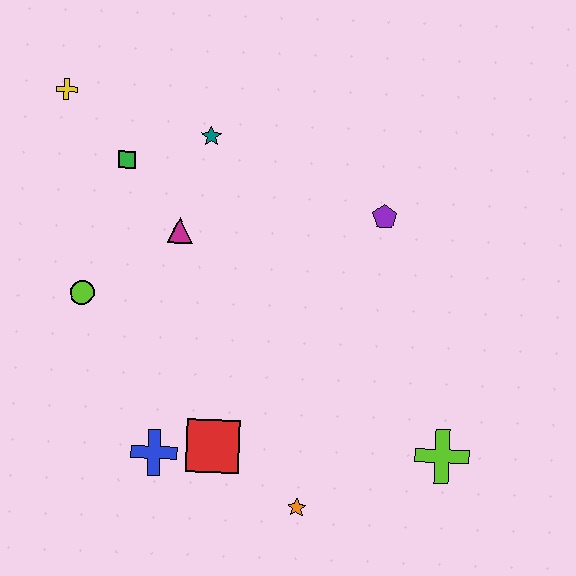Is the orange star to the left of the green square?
No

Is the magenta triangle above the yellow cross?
No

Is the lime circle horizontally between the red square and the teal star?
No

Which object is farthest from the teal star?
The lime cross is farthest from the teal star.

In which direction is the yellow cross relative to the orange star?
The yellow cross is above the orange star.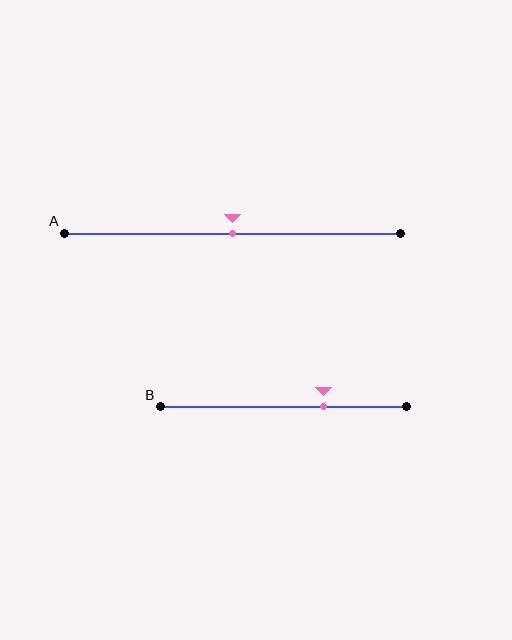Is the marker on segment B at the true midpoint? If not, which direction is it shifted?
No, the marker on segment B is shifted to the right by about 17% of the segment length.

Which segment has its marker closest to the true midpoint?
Segment A has its marker closest to the true midpoint.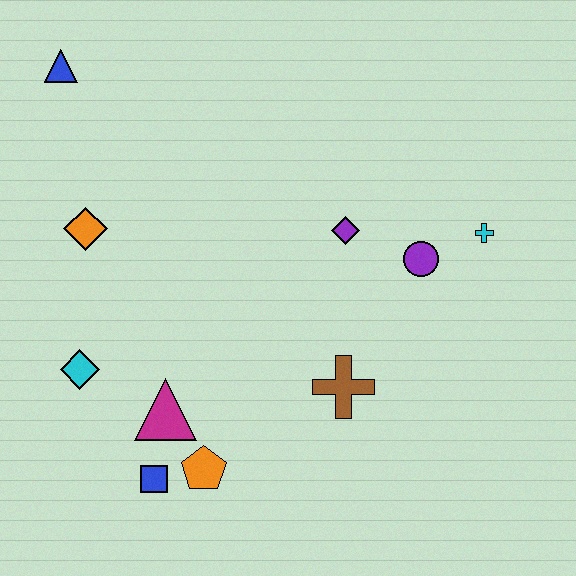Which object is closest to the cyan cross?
The purple circle is closest to the cyan cross.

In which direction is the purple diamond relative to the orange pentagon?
The purple diamond is above the orange pentagon.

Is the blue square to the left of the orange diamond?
No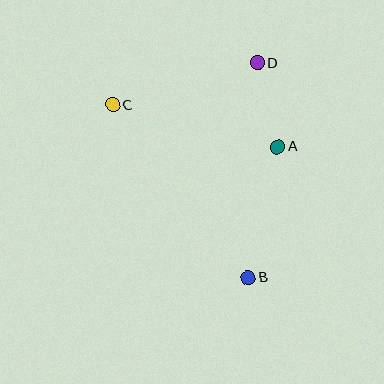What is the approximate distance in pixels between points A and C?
The distance between A and C is approximately 170 pixels.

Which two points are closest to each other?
Points A and D are closest to each other.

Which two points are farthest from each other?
Points B and C are farthest from each other.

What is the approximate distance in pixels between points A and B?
The distance between A and B is approximately 134 pixels.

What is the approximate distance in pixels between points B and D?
The distance between B and D is approximately 215 pixels.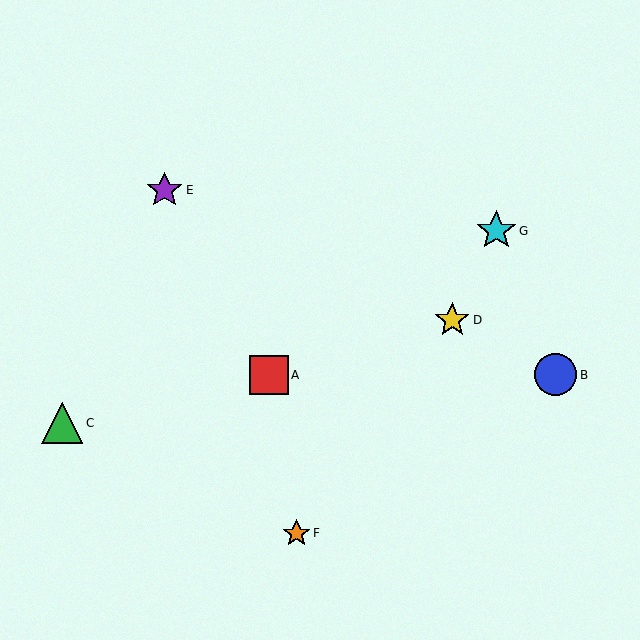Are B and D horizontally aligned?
No, B is at y≈375 and D is at y≈320.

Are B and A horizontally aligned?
Yes, both are at y≈375.